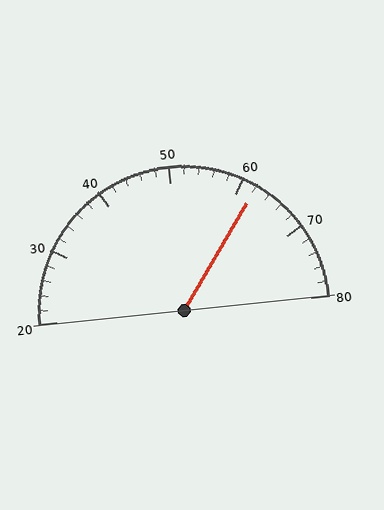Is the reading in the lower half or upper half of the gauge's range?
The reading is in the upper half of the range (20 to 80).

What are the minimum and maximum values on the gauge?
The gauge ranges from 20 to 80.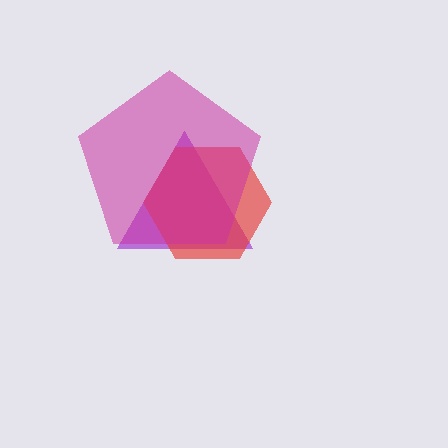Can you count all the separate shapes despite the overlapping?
Yes, there are 3 separate shapes.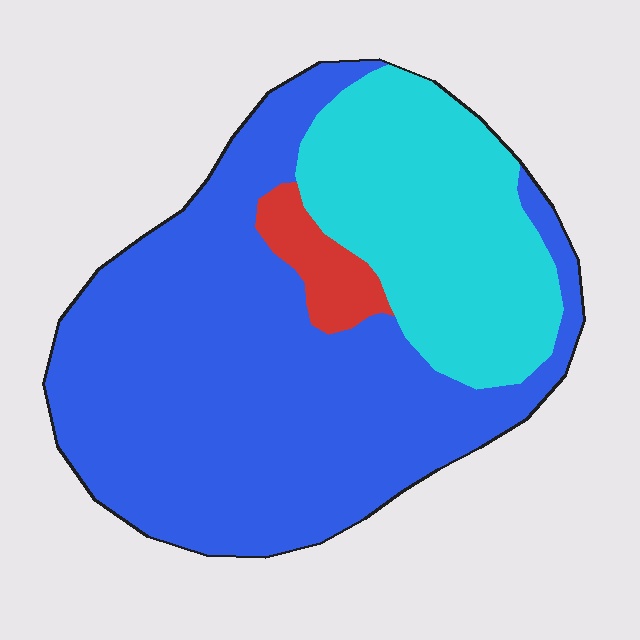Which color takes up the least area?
Red, at roughly 5%.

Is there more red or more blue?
Blue.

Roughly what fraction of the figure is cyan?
Cyan covers 30% of the figure.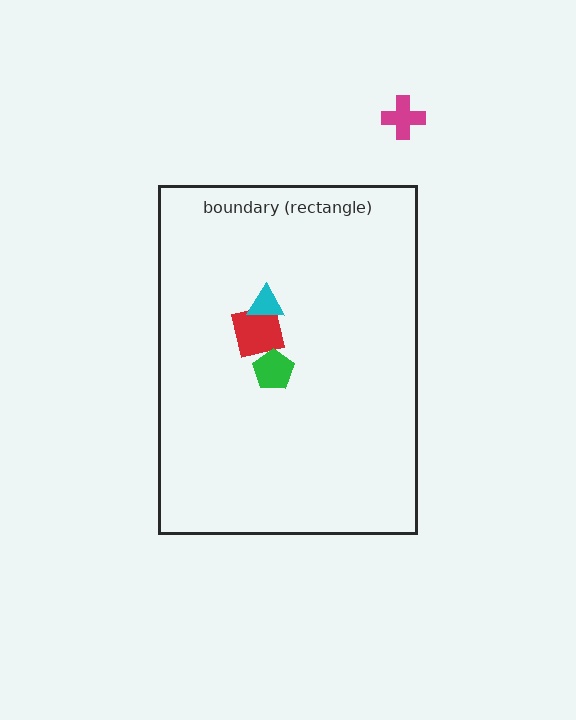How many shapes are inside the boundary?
3 inside, 1 outside.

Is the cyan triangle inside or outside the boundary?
Inside.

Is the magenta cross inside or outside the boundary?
Outside.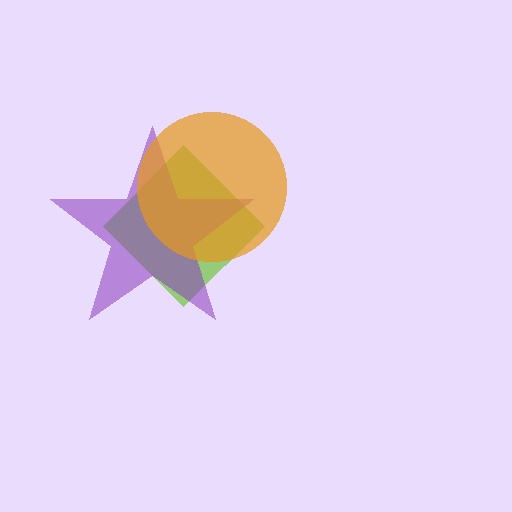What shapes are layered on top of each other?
The layered shapes are: a lime diamond, a purple star, an orange circle.